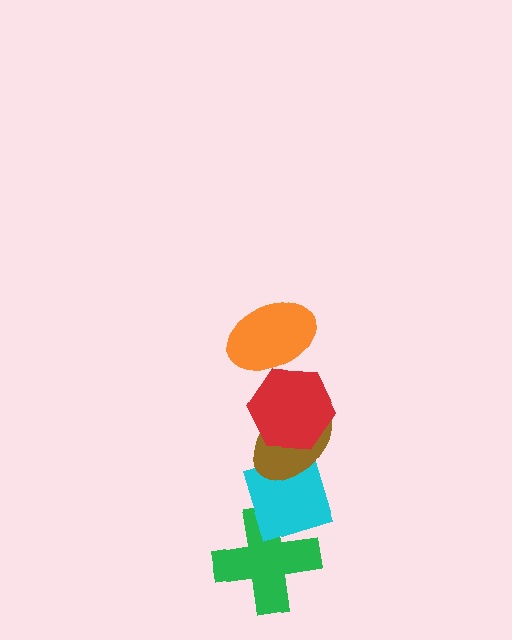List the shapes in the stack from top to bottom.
From top to bottom: the orange ellipse, the red hexagon, the brown ellipse, the cyan diamond, the green cross.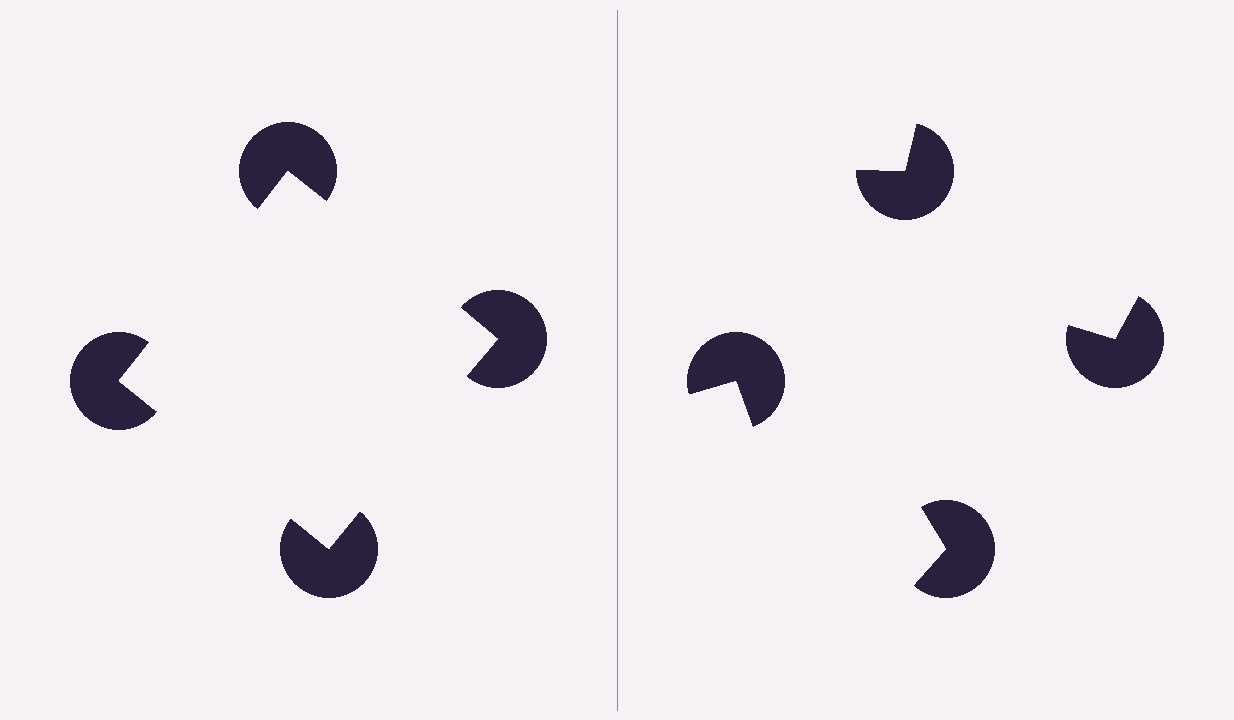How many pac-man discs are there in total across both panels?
8 — 4 on each side.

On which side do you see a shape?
An illusory square appears on the left side. On the right side the wedge cuts are rotated, so no coherent shape forms.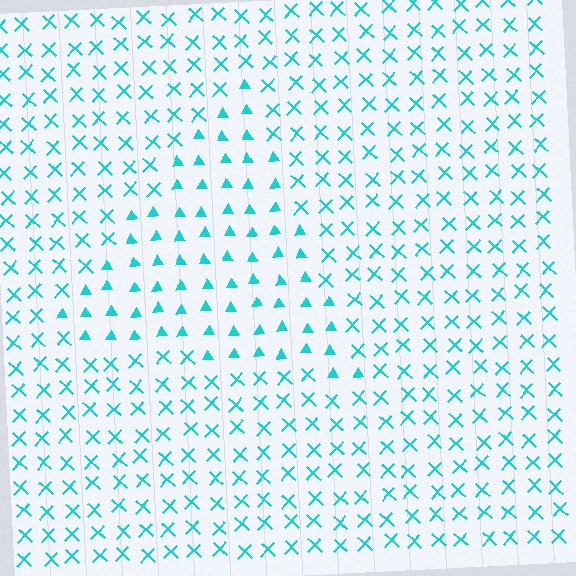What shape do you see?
I see a triangle.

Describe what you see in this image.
The image is filled with small cyan elements arranged in a uniform grid. A triangle-shaped region contains triangles, while the surrounding area contains X marks. The boundary is defined purely by the change in element shape.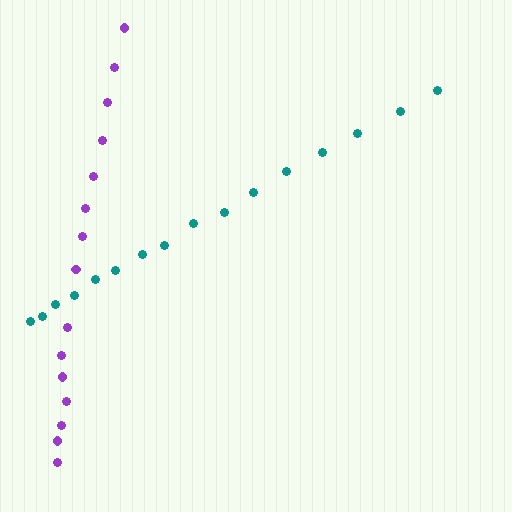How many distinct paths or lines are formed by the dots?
There are 2 distinct paths.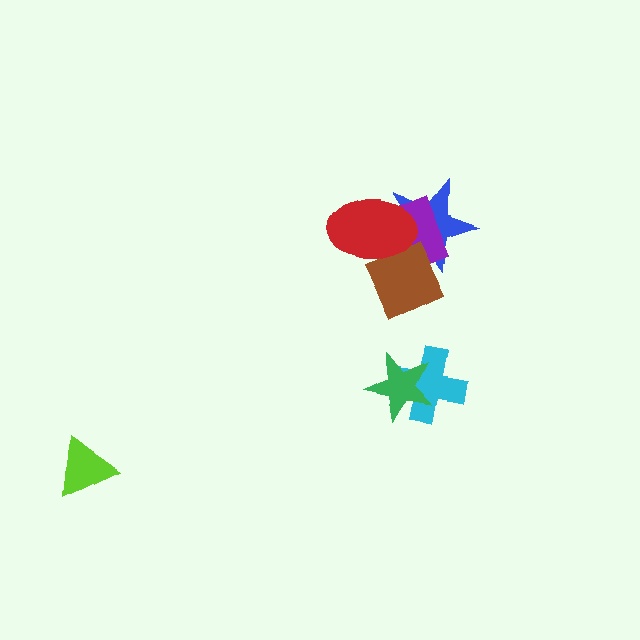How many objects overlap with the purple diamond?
3 objects overlap with the purple diamond.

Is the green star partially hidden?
No, no other shape covers it.